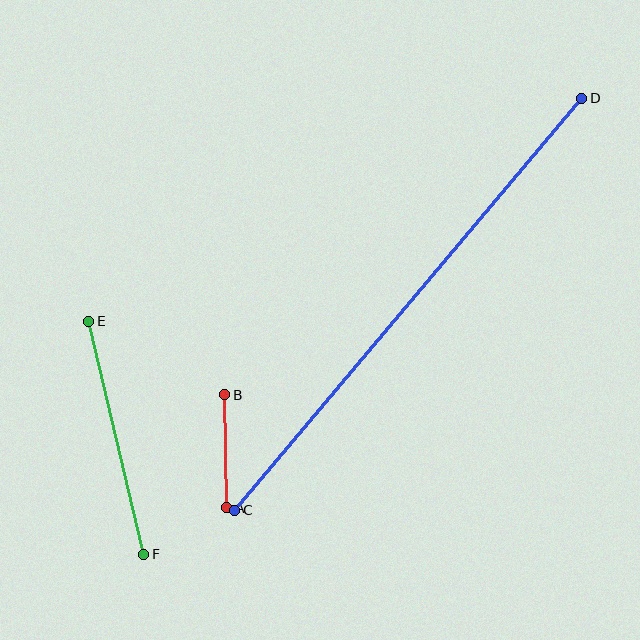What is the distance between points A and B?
The distance is approximately 113 pixels.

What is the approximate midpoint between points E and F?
The midpoint is at approximately (116, 438) pixels.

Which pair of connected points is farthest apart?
Points C and D are farthest apart.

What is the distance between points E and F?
The distance is approximately 240 pixels.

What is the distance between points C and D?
The distance is approximately 539 pixels.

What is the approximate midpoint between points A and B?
The midpoint is at approximately (226, 451) pixels.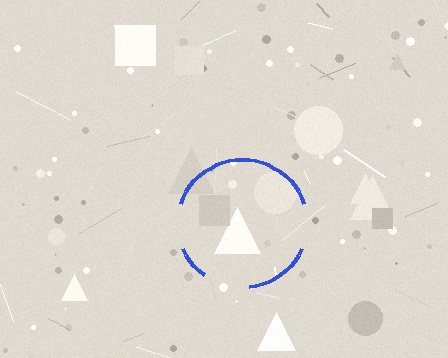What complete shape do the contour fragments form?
The contour fragments form a circle.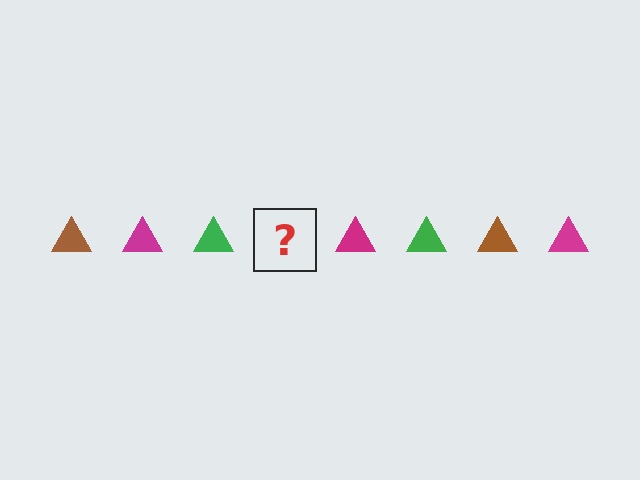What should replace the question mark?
The question mark should be replaced with a brown triangle.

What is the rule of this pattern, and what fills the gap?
The rule is that the pattern cycles through brown, magenta, green triangles. The gap should be filled with a brown triangle.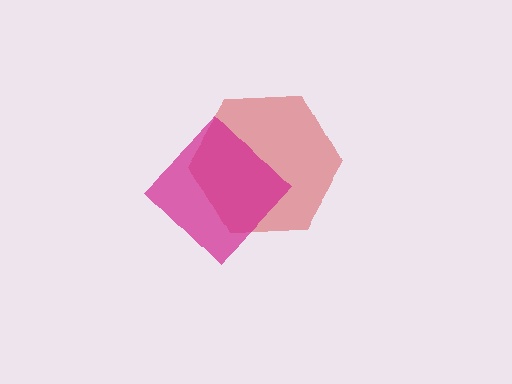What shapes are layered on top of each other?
The layered shapes are: a red hexagon, a magenta diamond.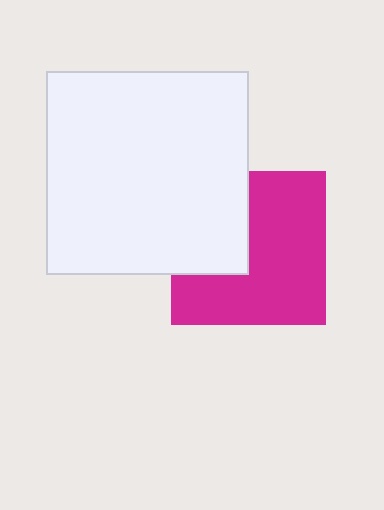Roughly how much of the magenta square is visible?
Most of it is visible (roughly 66%).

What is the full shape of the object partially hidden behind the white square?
The partially hidden object is a magenta square.